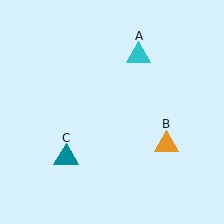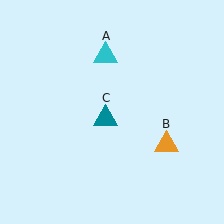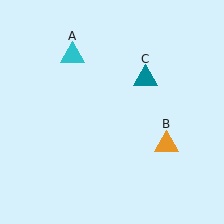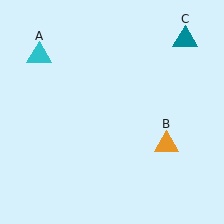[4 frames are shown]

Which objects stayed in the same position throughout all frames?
Orange triangle (object B) remained stationary.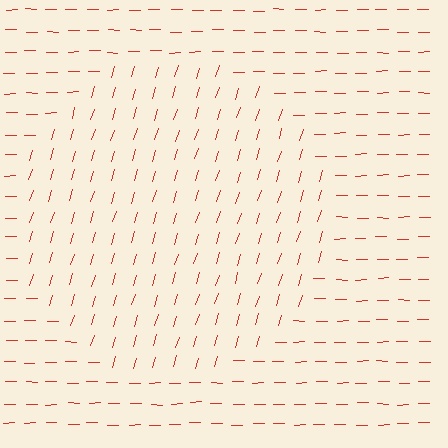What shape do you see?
I see a circle.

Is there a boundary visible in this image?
Yes, there is a texture boundary formed by a change in line orientation.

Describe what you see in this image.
The image is filled with small red line segments. A circle region in the image has lines oriented differently from the surrounding lines, creating a visible texture boundary.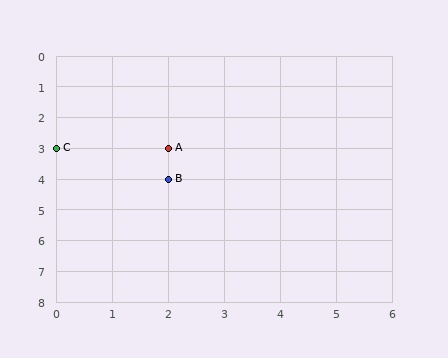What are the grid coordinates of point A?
Point A is at grid coordinates (2, 3).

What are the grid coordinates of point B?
Point B is at grid coordinates (2, 4).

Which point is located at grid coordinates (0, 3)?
Point C is at (0, 3).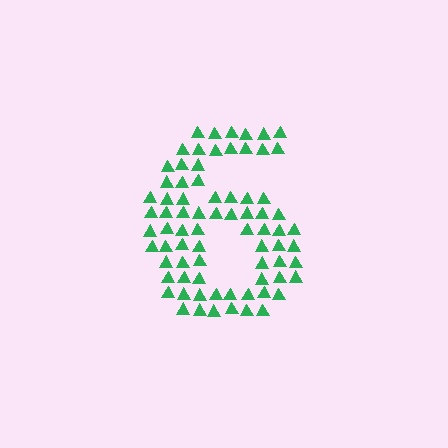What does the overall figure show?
The overall figure shows the digit 6.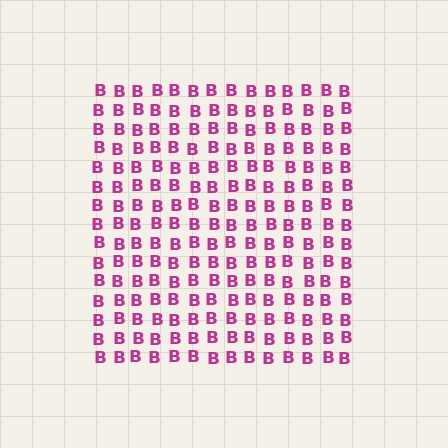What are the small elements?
The small elements are letter B's.